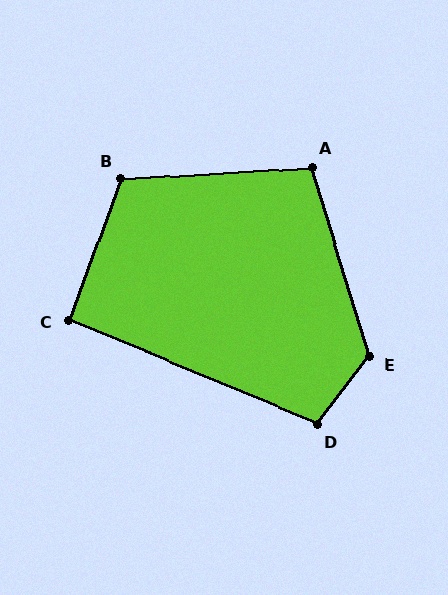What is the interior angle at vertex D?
Approximately 105 degrees (obtuse).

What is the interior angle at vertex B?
Approximately 114 degrees (obtuse).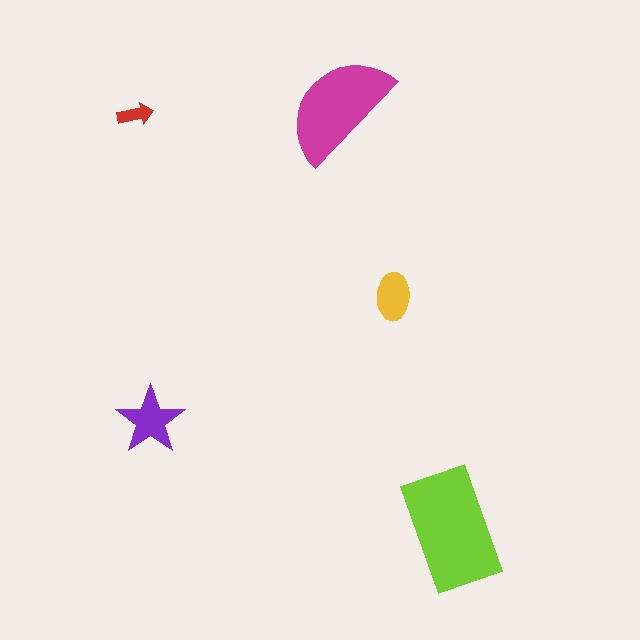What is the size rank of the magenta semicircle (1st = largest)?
2nd.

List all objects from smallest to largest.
The red arrow, the yellow ellipse, the purple star, the magenta semicircle, the lime rectangle.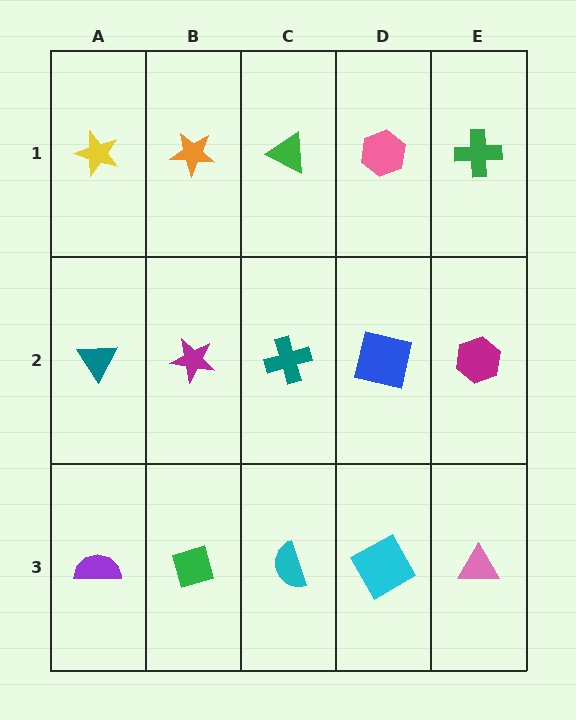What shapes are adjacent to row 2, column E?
A green cross (row 1, column E), a pink triangle (row 3, column E), a blue square (row 2, column D).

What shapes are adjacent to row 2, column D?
A pink hexagon (row 1, column D), a cyan square (row 3, column D), a teal cross (row 2, column C), a magenta hexagon (row 2, column E).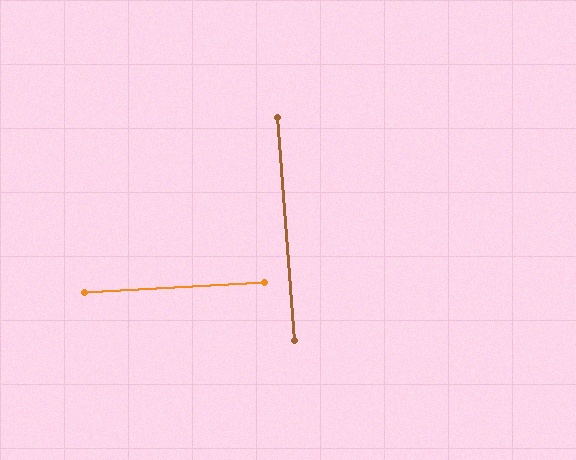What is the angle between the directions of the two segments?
Approximately 89 degrees.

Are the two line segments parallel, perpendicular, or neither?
Perpendicular — they meet at approximately 89°.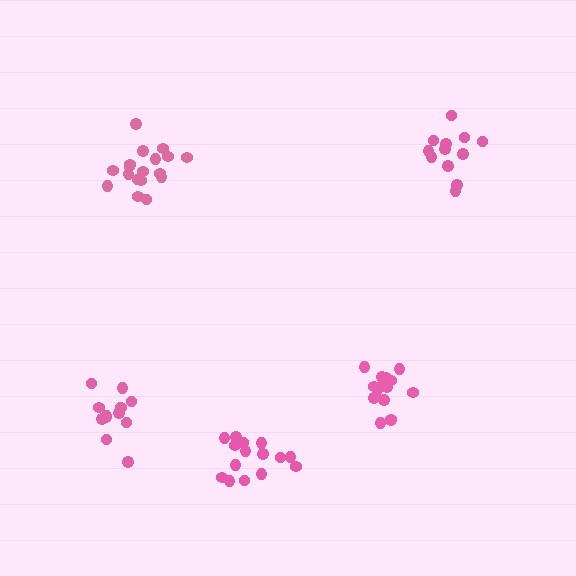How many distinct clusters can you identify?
There are 5 distinct clusters.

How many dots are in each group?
Group 1: 15 dots, Group 2: 15 dots, Group 3: 13 dots, Group 4: 18 dots, Group 5: 12 dots (73 total).